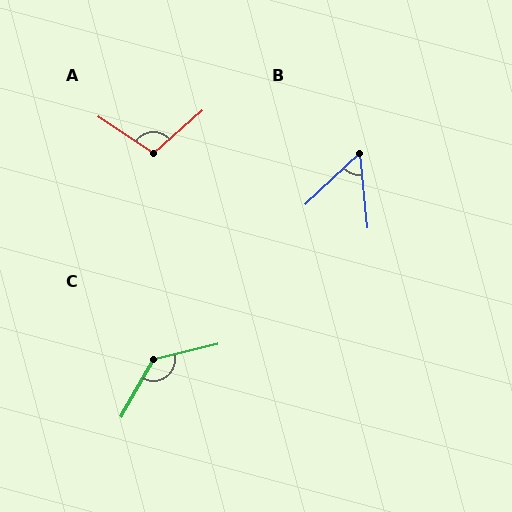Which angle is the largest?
C, at approximately 133 degrees.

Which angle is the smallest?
B, at approximately 52 degrees.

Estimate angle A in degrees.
Approximately 105 degrees.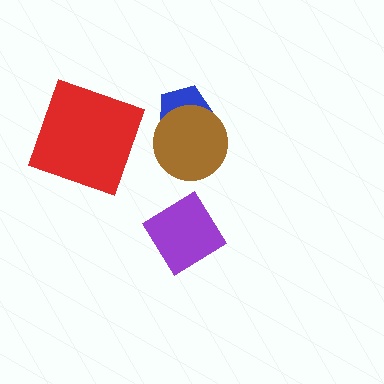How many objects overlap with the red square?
0 objects overlap with the red square.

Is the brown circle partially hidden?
No, no other shape covers it.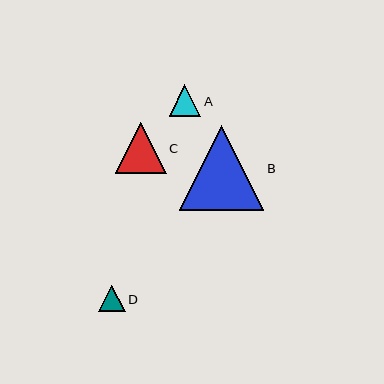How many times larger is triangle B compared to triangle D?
Triangle B is approximately 3.2 times the size of triangle D.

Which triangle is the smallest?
Triangle D is the smallest with a size of approximately 26 pixels.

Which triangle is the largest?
Triangle B is the largest with a size of approximately 84 pixels.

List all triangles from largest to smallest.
From largest to smallest: B, C, A, D.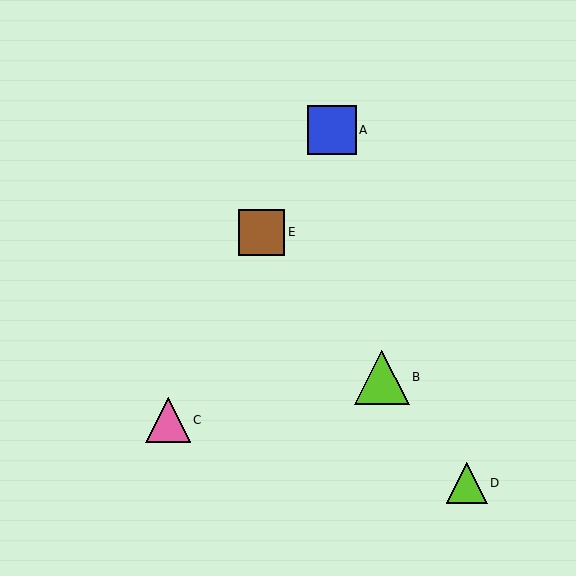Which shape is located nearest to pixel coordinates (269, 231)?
The brown square (labeled E) at (262, 232) is nearest to that location.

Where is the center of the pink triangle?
The center of the pink triangle is at (168, 420).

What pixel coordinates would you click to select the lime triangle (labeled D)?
Click at (467, 483) to select the lime triangle D.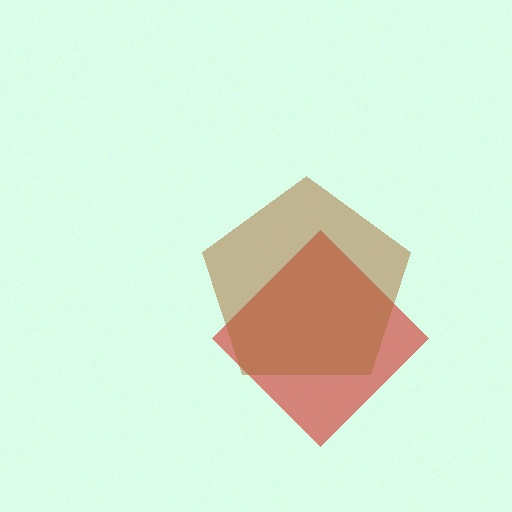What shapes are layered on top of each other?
The layered shapes are: a red diamond, a brown pentagon.